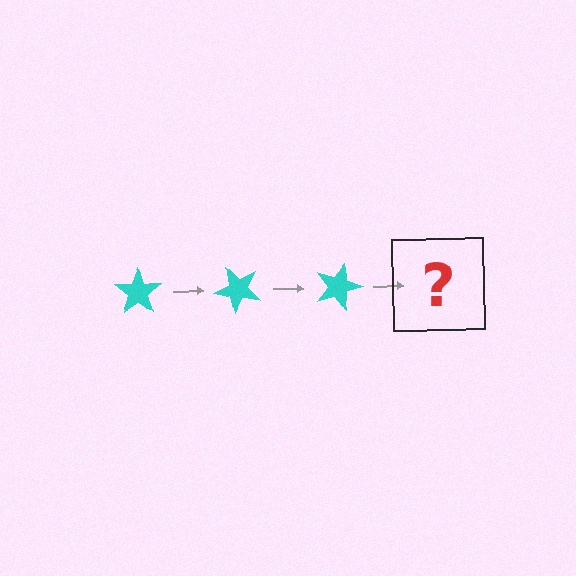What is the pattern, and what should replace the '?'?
The pattern is that the star rotates 45 degrees each step. The '?' should be a cyan star rotated 135 degrees.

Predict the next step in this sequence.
The next step is a cyan star rotated 135 degrees.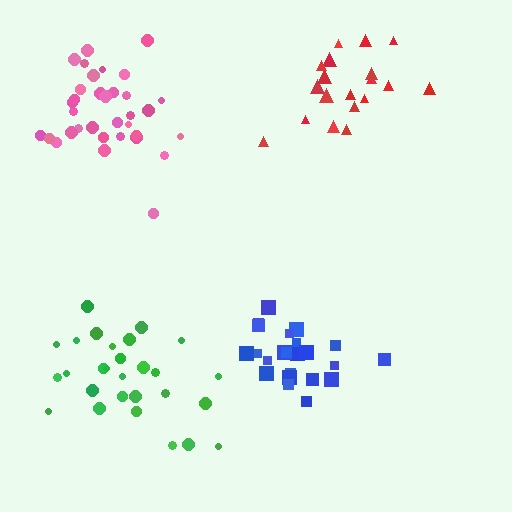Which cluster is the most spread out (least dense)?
Green.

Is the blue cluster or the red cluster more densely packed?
Blue.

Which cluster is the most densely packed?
Pink.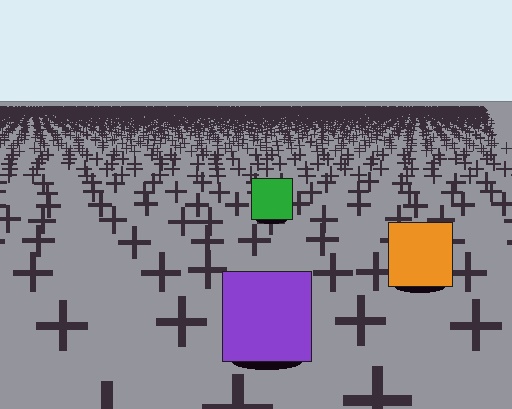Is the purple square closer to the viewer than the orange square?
Yes. The purple square is closer — you can tell from the texture gradient: the ground texture is coarser near it.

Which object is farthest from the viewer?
The green square is farthest from the viewer. It appears smaller and the ground texture around it is denser.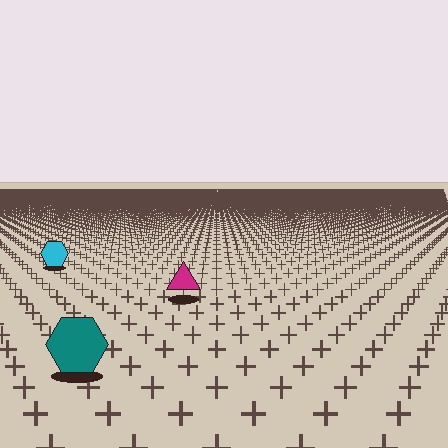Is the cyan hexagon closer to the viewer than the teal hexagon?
No. The teal hexagon is closer — you can tell from the texture gradient: the ground texture is coarser near it.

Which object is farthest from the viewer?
The cyan hexagon is farthest from the viewer. It appears smaller and the ground texture around it is denser.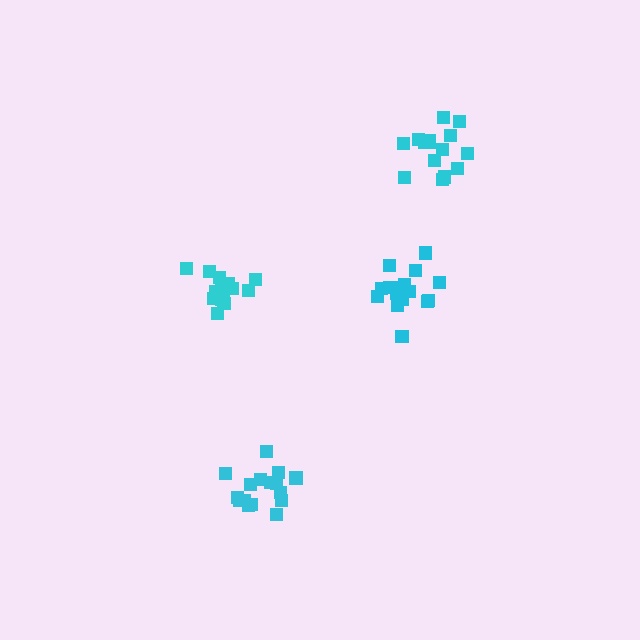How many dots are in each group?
Group 1: 17 dots, Group 2: 16 dots, Group 3: 14 dots, Group 4: 15 dots (62 total).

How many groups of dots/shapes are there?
There are 4 groups.